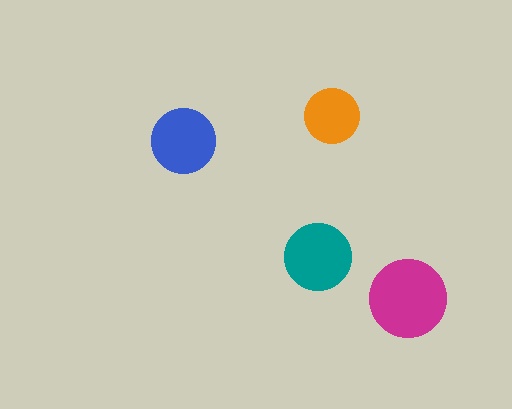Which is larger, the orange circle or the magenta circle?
The magenta one.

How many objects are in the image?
There are 4 objects in the image.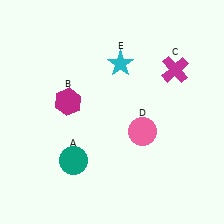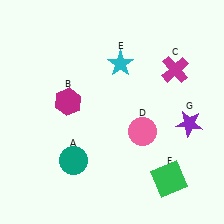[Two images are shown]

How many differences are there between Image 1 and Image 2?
There are 2 differences between the two images.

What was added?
A green square (F), a purple star (G) were added in Image 2.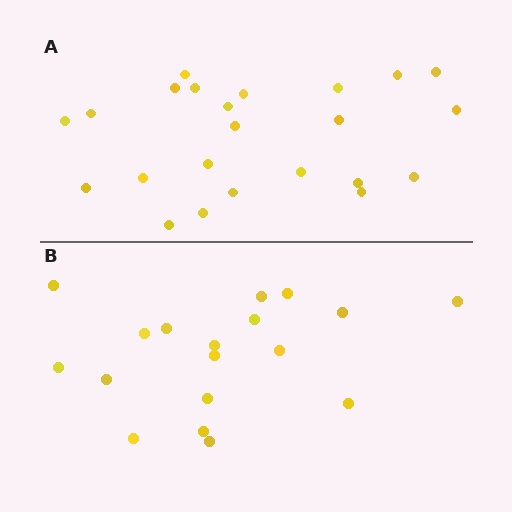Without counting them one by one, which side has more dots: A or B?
Region A (the top region) has more dots.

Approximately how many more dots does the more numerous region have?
Region A has about 5 more dots than region B.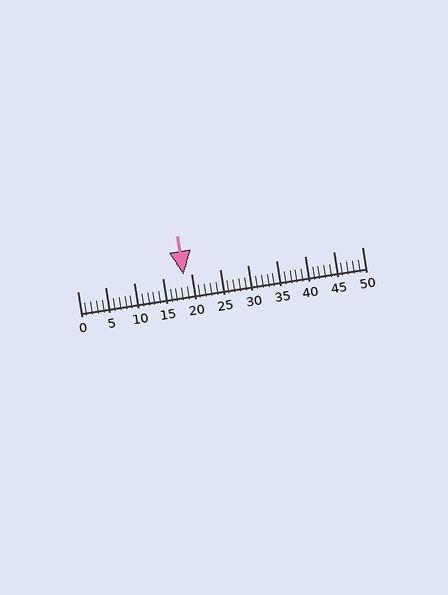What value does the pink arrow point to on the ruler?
The pink arrow points to approximately 19.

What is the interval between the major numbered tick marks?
The major tick marks are spaced 5 units apart.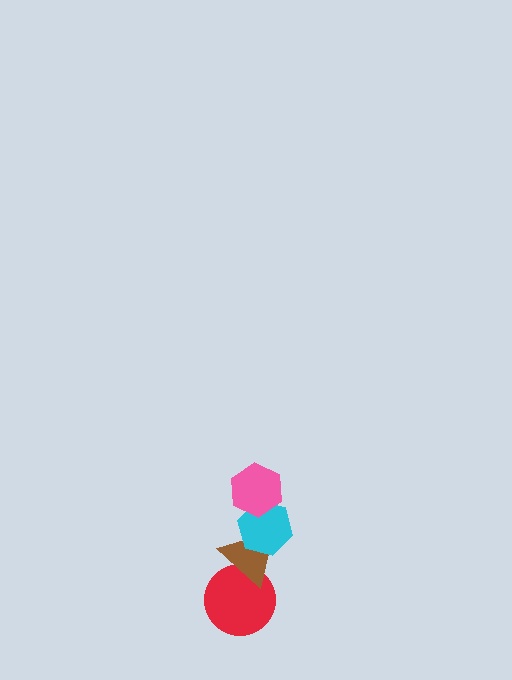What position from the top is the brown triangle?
The brown triangle is 3rd from the top.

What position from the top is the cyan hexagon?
The cyan hexagon is 2nd from the top.